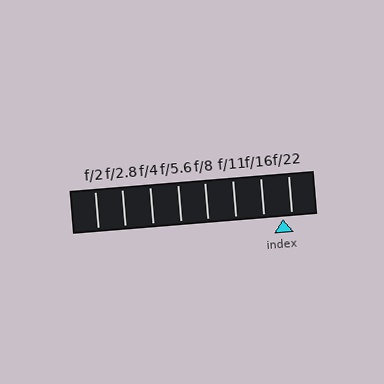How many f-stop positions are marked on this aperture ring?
There are 8 f-stop positions marked.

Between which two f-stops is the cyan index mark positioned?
The index mark is between f/16 and f/22.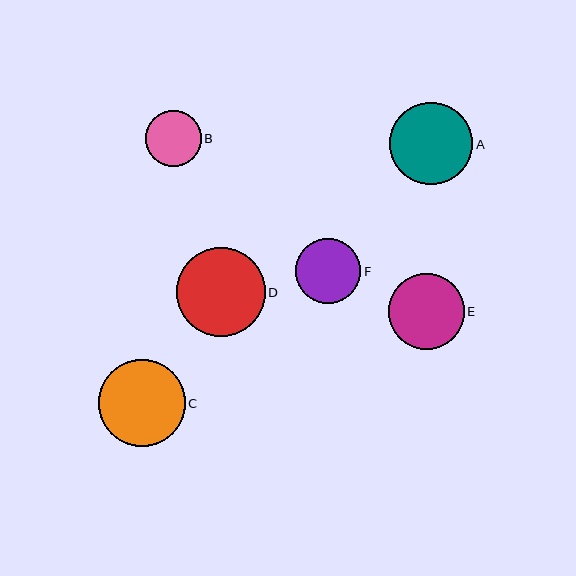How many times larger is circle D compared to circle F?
Circle D is approximately 1.4 times the size of circle F.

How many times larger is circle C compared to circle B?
Circle C is approximately 1.6 times the size of circle B.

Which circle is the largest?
Circle D is the largest with a size of approximately 89 pixels.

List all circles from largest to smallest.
From largest to smallest: D, C, A, E, F, B.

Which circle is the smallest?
Circle B is the smallest with a size of approximately 56 pixels.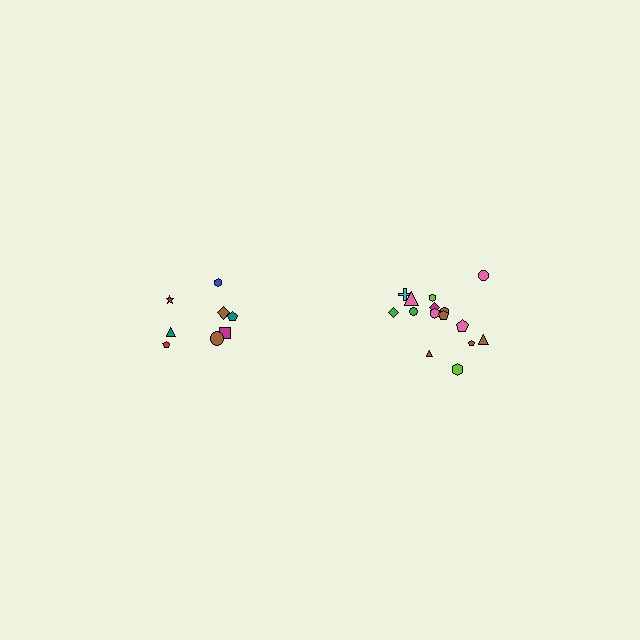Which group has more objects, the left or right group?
The right group.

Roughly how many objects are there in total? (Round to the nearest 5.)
Roughly 25 objects in total.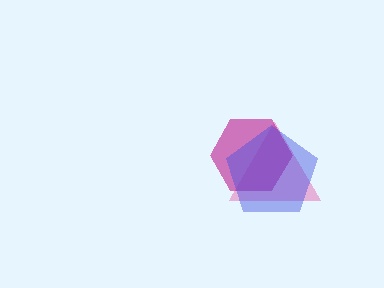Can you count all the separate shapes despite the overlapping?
Yes, there are 3 separate shapes.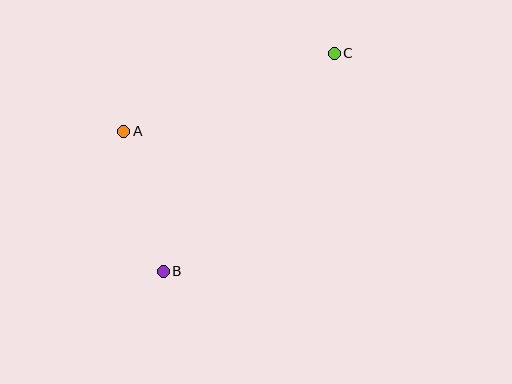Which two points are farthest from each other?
Points B and C are farthest from each other.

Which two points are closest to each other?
Points A and B are closest to each other.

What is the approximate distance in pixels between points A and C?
The distance between A and C is approximately 224 pixels.